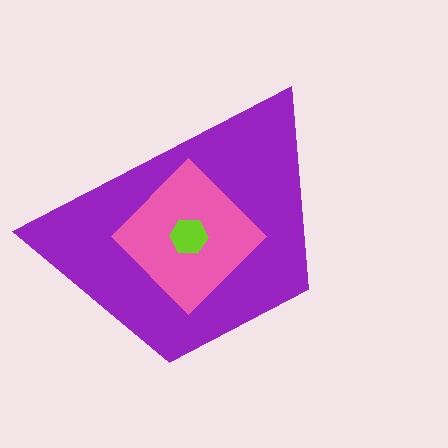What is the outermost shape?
The purple trapezoid.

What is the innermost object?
The lime hexagon.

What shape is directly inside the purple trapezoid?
The pink diamond.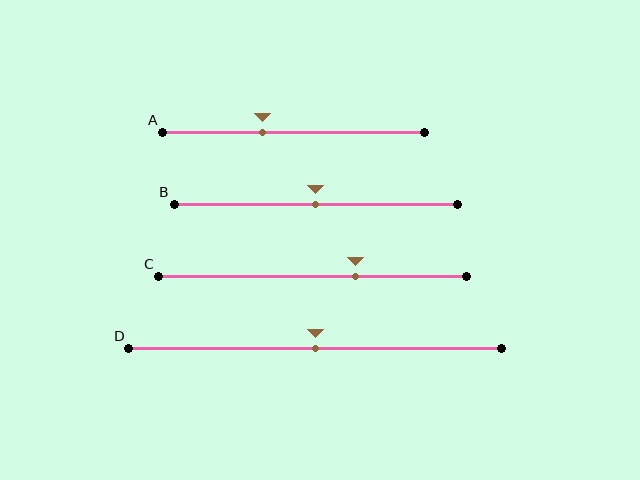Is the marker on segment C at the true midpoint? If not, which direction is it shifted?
No, the marker on segment C is shifted to the right by about 14% of the segment length.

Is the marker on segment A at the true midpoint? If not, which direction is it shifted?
No, the marker on segment A is shifted to the left by about 12% of the segment length.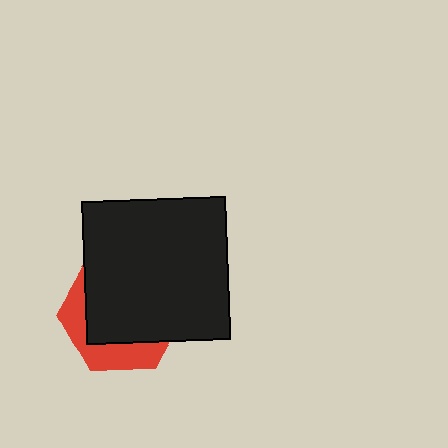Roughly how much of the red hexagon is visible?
A small part of it is visible (roughly 31%).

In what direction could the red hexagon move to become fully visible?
The red hexagon could move toward the lower-left. That would shift it out from behind the black square entirely.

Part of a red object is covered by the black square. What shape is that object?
It is a hexagon.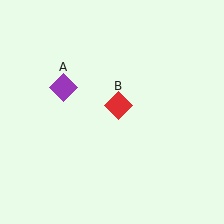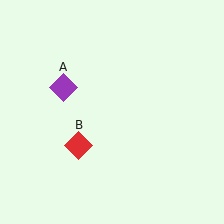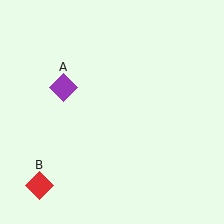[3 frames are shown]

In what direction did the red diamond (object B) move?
The red diamond (object B) moved down and to the left.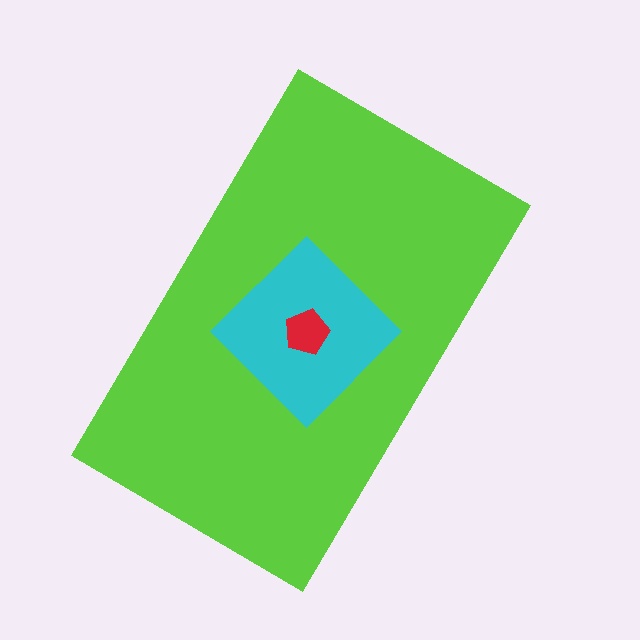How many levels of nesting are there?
3.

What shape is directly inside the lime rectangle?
The cyan diamond.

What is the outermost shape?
The lime rectangle.